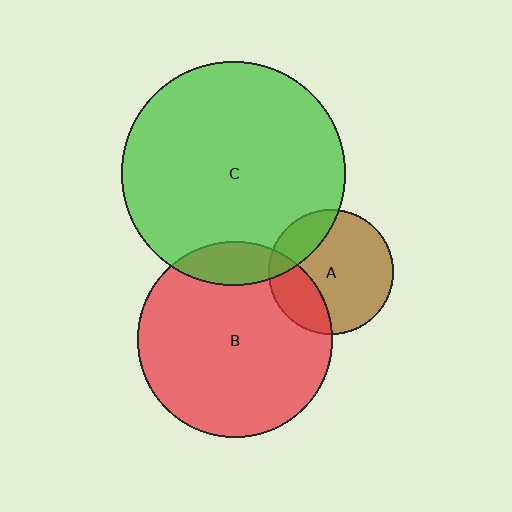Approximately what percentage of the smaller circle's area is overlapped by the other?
Approximately 25%.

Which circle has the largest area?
Circle C (green).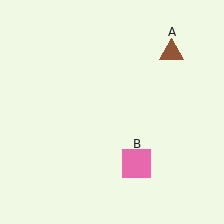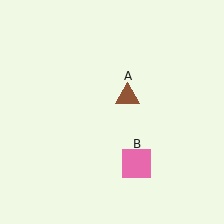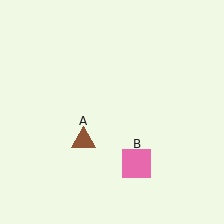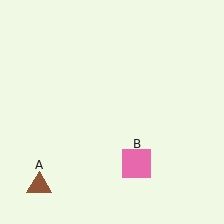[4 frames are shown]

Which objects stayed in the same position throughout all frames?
Pink square (object B) remained stationary.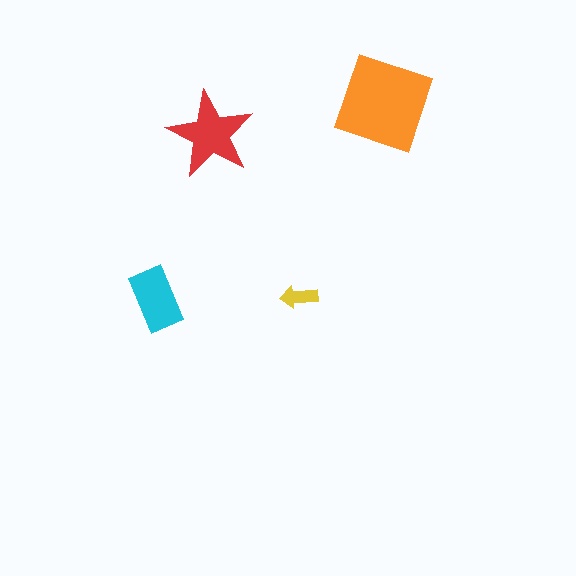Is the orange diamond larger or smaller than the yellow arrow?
Larger.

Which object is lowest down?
The cyan rectangle is bottommost.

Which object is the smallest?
The yellow arrow.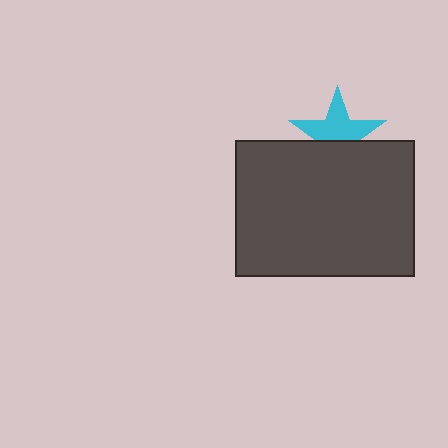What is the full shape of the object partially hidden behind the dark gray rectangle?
The partially hidden object is a cyan star.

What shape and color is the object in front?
The object in front is a dark gray rectangle.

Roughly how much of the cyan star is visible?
About half of it is visible (roughly 60%).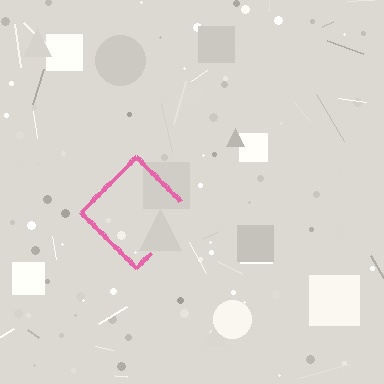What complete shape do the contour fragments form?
The contour fragments form a diamond.